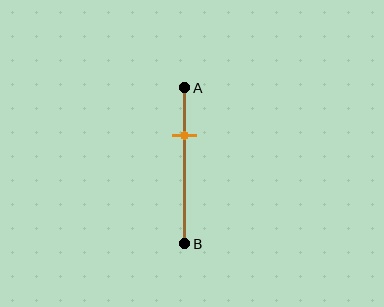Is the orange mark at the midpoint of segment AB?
No, the mark is at about 30% from A, not at the 50% midpoint.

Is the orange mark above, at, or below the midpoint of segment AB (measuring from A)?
The orange mark is above the midpoint of segment AB.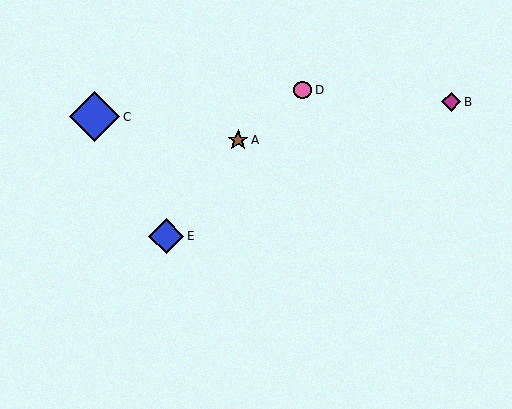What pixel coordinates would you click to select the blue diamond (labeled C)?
Click at (95, 117) to select the blue diamond C.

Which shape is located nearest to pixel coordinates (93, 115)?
The blue diamond (labeled C) at (95, 117) is nearest to that location.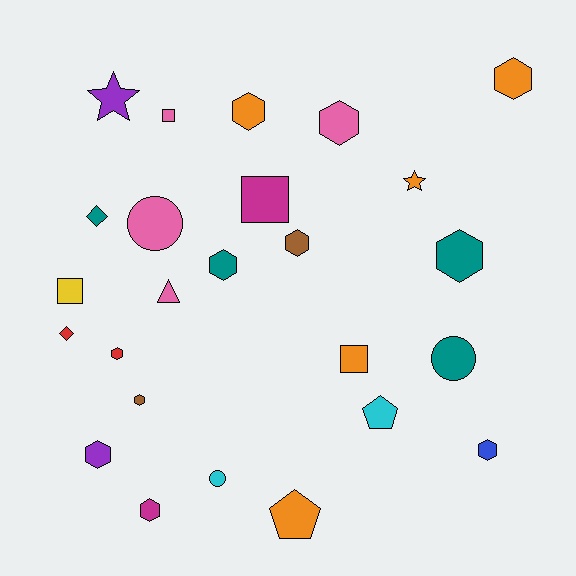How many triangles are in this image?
There is 1 triangle.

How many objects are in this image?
There are 25 objects.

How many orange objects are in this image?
There are 5 orange objects.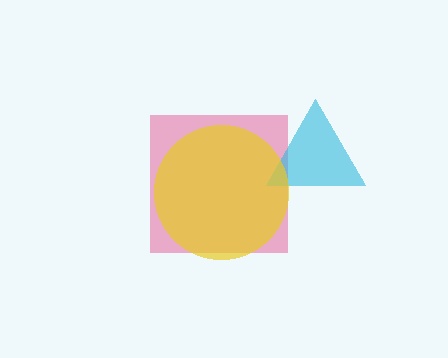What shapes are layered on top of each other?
The layered shapes are: a pink square, a cyan triangle, a yellow circle.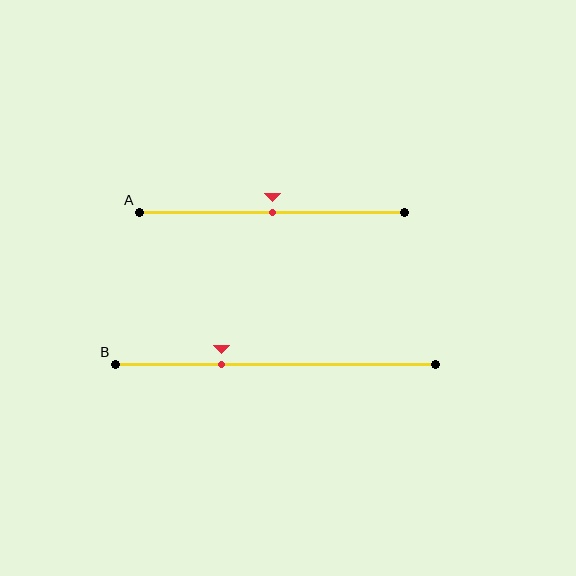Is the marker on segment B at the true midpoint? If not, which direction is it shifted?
No, the marker on segment B is shifted to the left by about 17% of the segment length.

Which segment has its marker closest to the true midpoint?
Segment A has its marker closest to the true midpoint.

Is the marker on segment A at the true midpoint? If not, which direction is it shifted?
Yes, the marker on segment A is at the true midpoint.